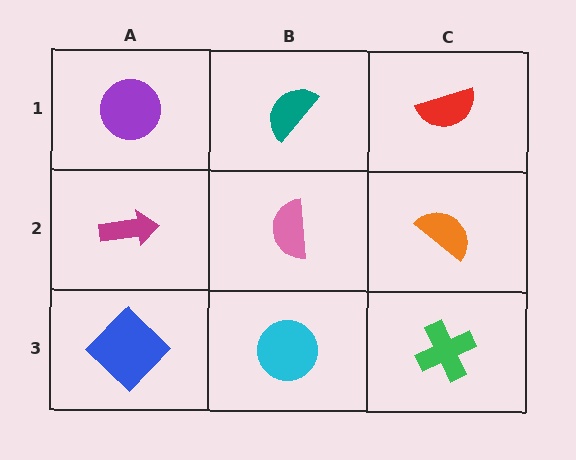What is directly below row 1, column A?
A magenta arrow.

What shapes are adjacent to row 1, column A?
A magenta arrow (row 2, column A), a teal semicircle (row 1, column B).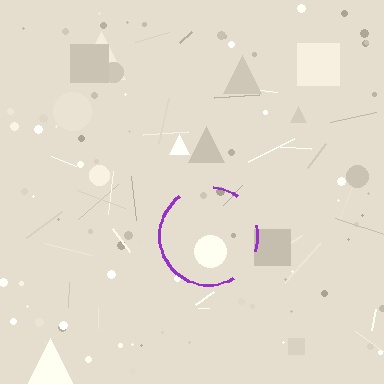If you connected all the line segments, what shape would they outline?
They would outline a circle.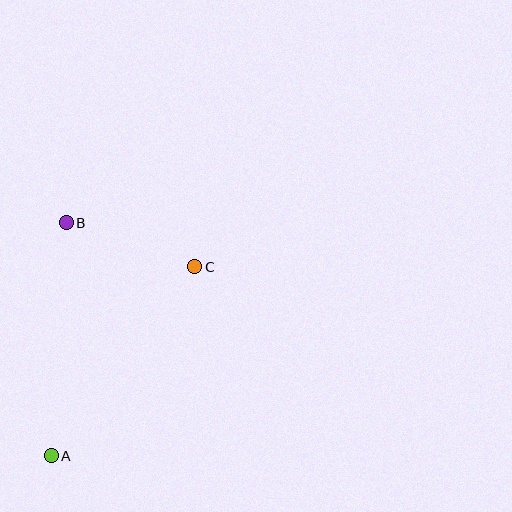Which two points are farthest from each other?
Points A and C are farthest from each other.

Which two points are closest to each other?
Points B and C are closest to each other.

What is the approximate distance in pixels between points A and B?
The distance between A and B is approximately 233 pixels.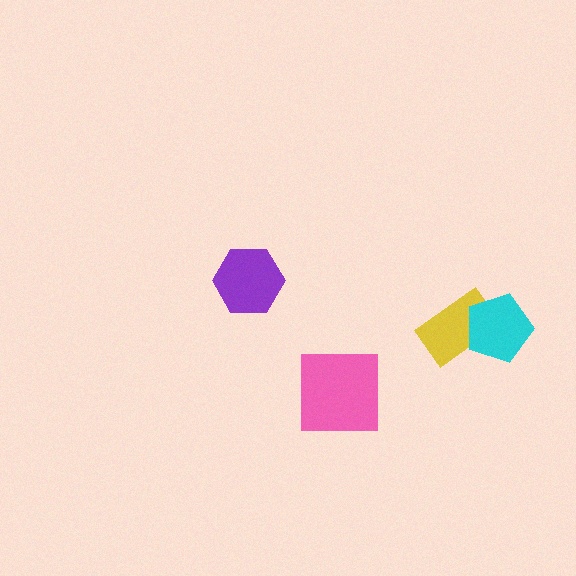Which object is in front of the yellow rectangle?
The cyan pentagon is in front of the yellow rectangle.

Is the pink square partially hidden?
No, no other shape covers it.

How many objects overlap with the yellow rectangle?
1 object overlaps with the yellow rectangle.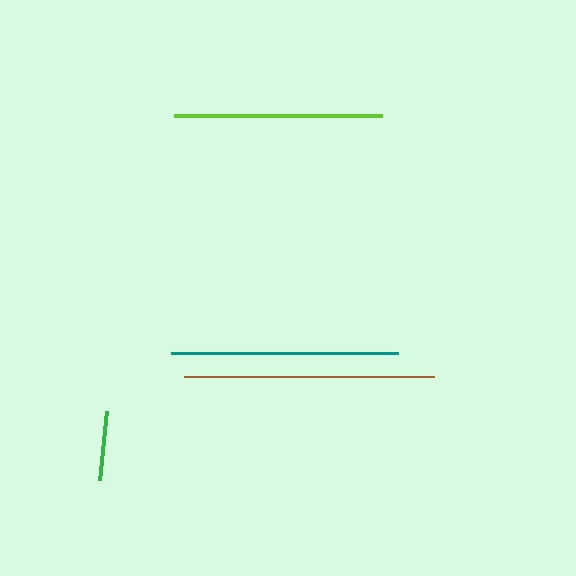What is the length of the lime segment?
The lime segment is approximately 208 pixels long.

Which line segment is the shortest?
The green line is the shortest at approximately 70 pixels.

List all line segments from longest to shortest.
From longest to shortest: brown, teal, lime, green.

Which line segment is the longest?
The brown line is the longest at approximately 249 pixels.